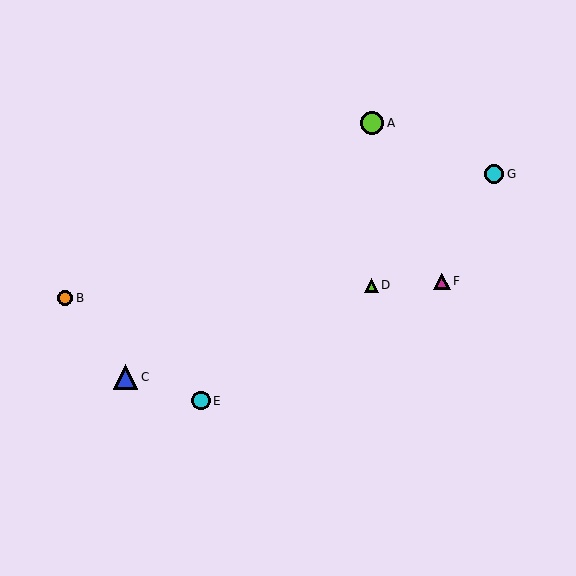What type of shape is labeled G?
Shape G is a cyan circle.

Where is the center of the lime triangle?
The center of the lime triangle is at (372, 285).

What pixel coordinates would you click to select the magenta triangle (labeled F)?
Click at (442, 281) to select the magenta triangle F.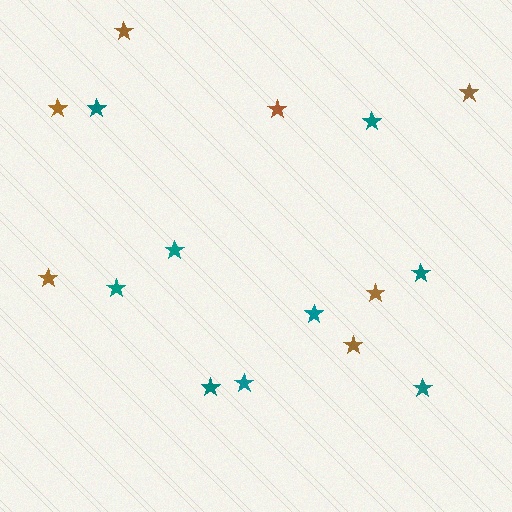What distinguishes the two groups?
There are 2 groups: one group of teal stars (9) and one group of brown stars (7).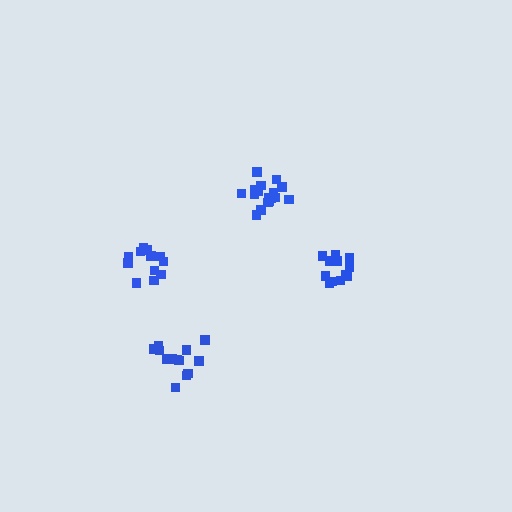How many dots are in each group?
Group 1: 12 dots, Group 2: 18 dots, Group 3: 13 dots, Group 4: 13 dots (56 total).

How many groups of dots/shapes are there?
There are 4 groups.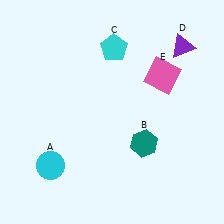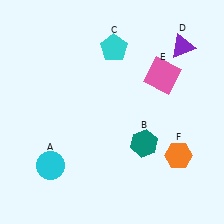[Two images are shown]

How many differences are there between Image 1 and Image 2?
There is 1 difference between the two images.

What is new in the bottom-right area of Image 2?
An orange hexagon (F) was added in the bottom-right area of Image 2.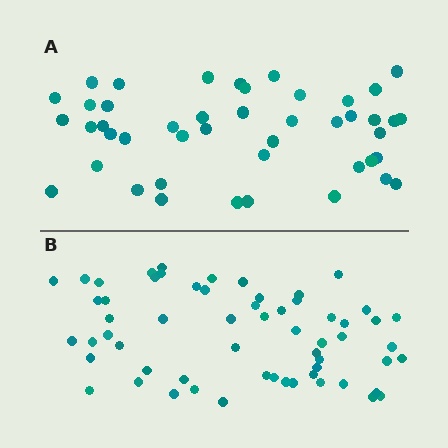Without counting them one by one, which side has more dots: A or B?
Region B (the bottom region) has more dots.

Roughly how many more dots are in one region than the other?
Region B has approximately 15 more dots than region A.